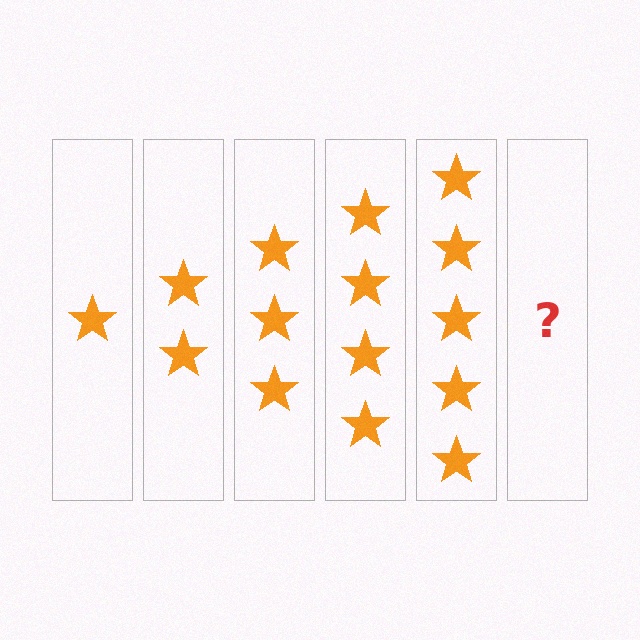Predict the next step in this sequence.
The next step is 6 stars.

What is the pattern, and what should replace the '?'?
The pattern is that each step adds one more star. The '?' should be 6 stars.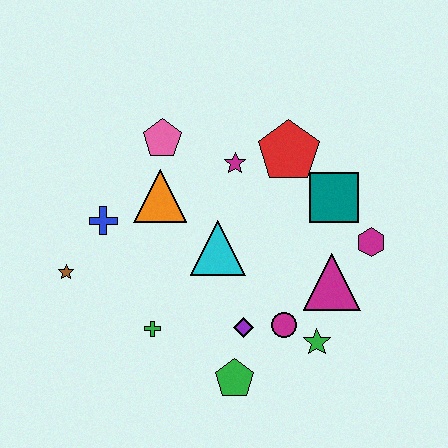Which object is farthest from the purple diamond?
The pink pentagon is farthest from the purple diamond.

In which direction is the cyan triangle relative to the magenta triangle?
The cyan triangle is to the left of the magenta triangle.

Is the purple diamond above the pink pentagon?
No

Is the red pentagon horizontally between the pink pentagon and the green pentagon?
No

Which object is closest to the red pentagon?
The magenta star is closest to the red pentagon.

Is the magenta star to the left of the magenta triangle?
Yes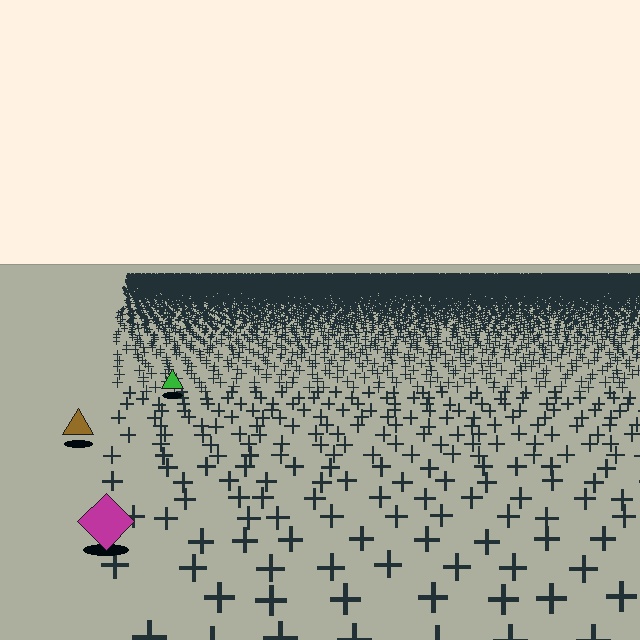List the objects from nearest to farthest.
From nearest to farthest: the magenta diamond, the brown triangle, the green triangle.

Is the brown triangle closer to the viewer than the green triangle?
Yes. The brown triangle is closer — you can tell from the texture gradient: the ground texture is coarser near it.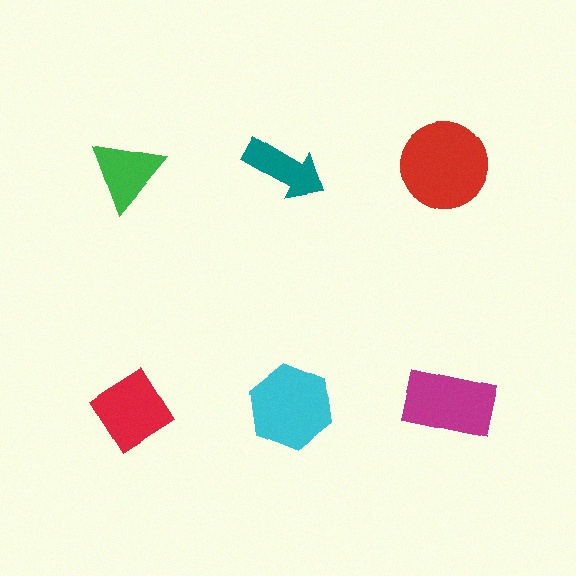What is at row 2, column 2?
A cyan hexagon.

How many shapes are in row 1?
3 shapes.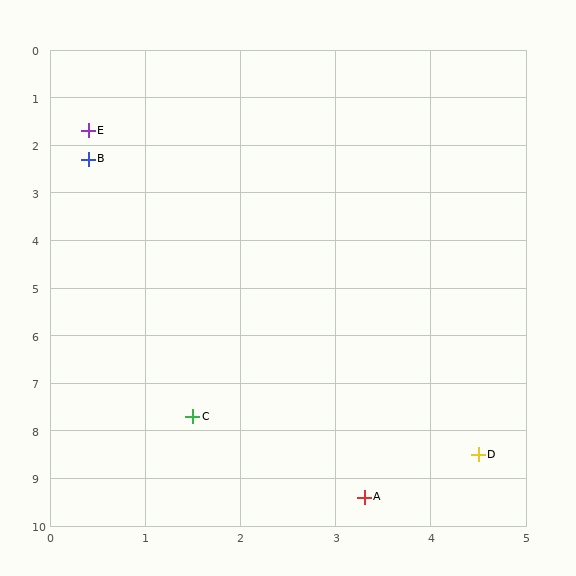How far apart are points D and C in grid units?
Points D and C are about 3.1 grid units apart.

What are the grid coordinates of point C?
Point C is at approximately (1.5, 7.7).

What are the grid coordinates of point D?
Point D is at approximately (4.5, 8.5).